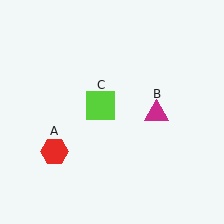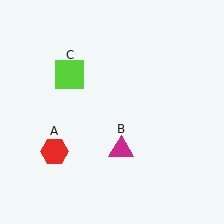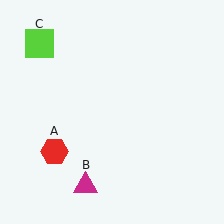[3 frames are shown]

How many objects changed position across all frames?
2 objects changed position: magenta triangle (object B), lime square (object C).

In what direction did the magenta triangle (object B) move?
The magenta triangle (object B) moved down and to the left.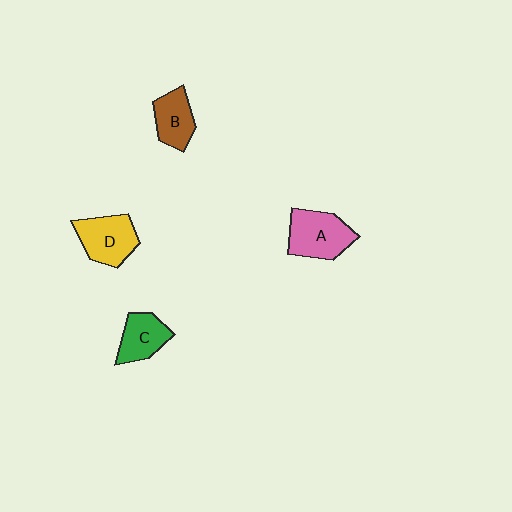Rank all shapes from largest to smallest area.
From largest to smallest: A (pink), D (yellow), C (green), B (brown).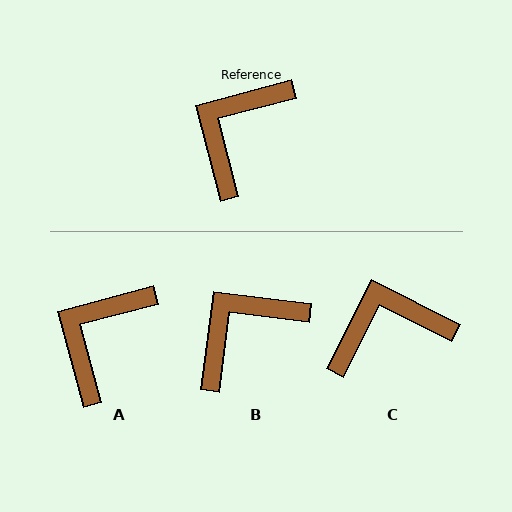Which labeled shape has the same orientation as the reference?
A.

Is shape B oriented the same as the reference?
No, it is off by about 22 degrees.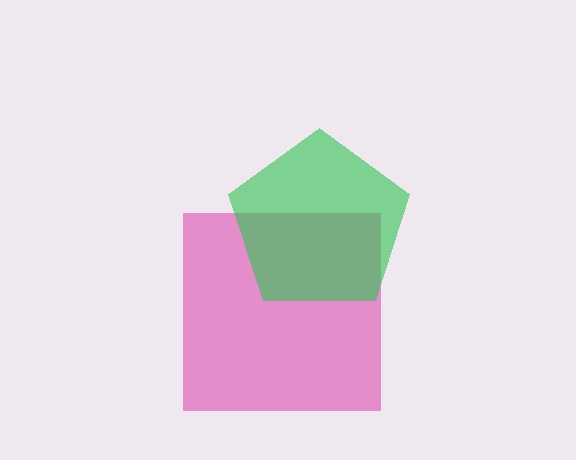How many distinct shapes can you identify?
There are 2 distinct shapes: a pink square, a green pentagon.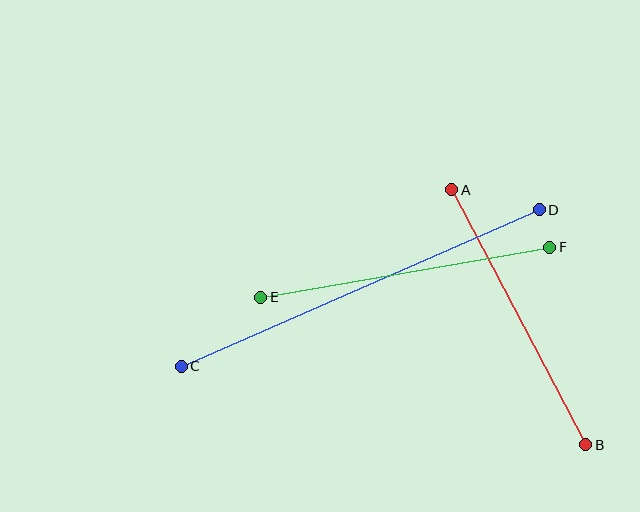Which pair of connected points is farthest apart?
Points C and D are farthest apart.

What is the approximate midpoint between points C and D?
The midpoint is at approximately (360, 288) pixels.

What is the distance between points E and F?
The distance is approximately 293 pixels.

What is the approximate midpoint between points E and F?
The midpoint is at approximately (405, 272) pixels.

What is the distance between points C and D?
The distance is approximately 391 pixels.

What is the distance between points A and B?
The distance is approximately 288 pixels.